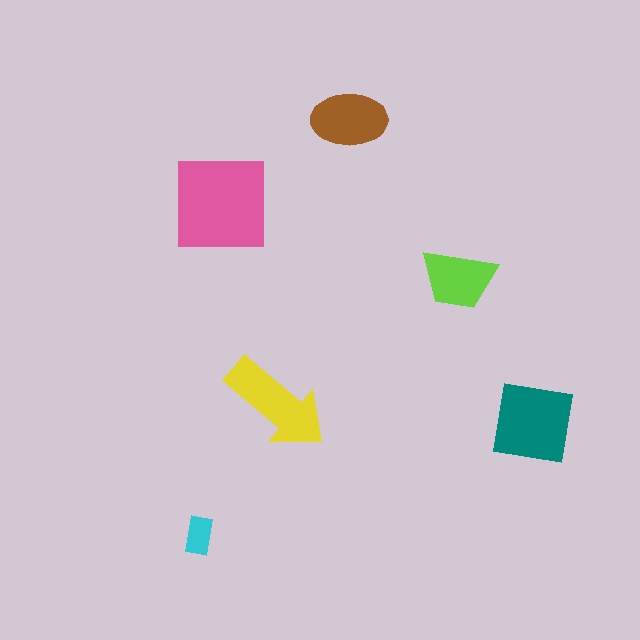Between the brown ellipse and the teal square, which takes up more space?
The teal square.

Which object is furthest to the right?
The teal square is rightmost.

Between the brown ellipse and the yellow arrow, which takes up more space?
The yellow arrow.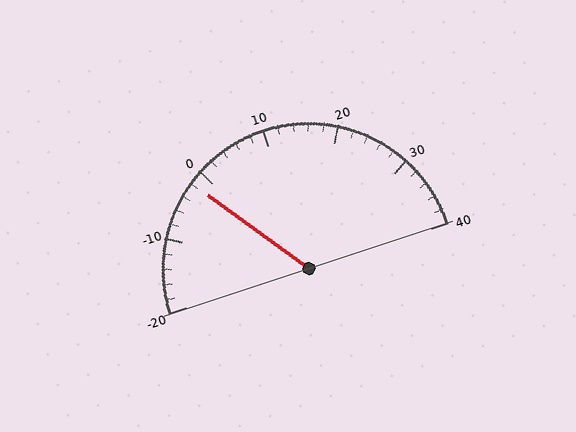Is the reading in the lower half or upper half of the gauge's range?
The reading is in the lower half of the range (-20 to 40).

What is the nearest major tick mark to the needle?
The nearest major tick mark is 0.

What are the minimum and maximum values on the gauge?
The gauge ranges from -20 to 40.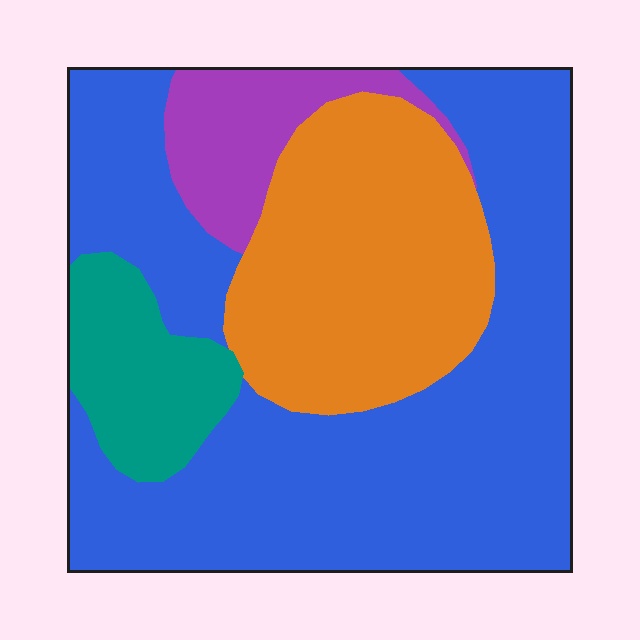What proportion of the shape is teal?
Teal covers about 10% of the shape.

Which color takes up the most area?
Blue, at roughly 55%.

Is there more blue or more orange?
Blue.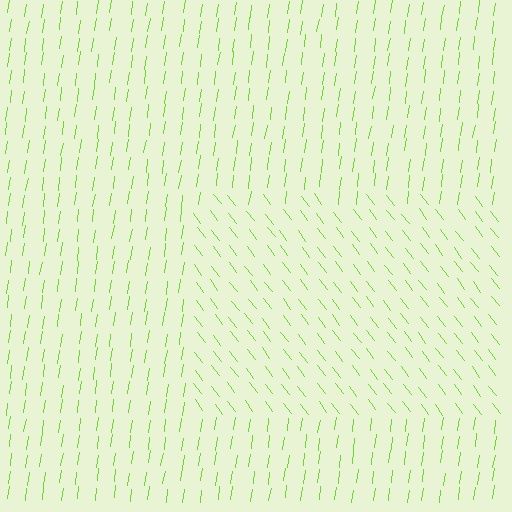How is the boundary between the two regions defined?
The boundary is defined purely by a change in line orientation (approximately 45 degrees difference). All lines are the same color and thickness.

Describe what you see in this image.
The image is filled with small lime line segments. A rectangle region in the image has lines oriented differently from the surrounding lines, creating a visible texture boundary.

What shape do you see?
I see a rectangle.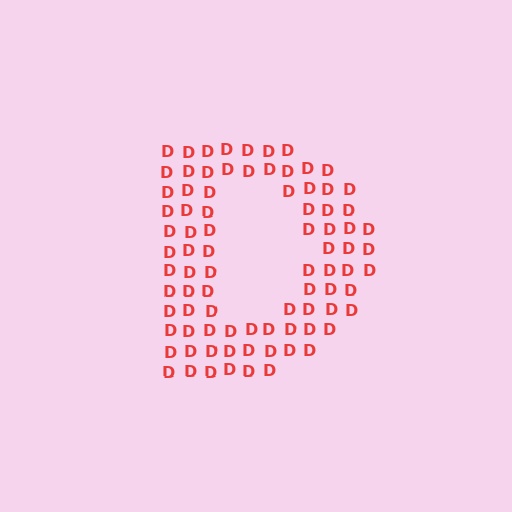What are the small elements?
The small elements are letter D's.